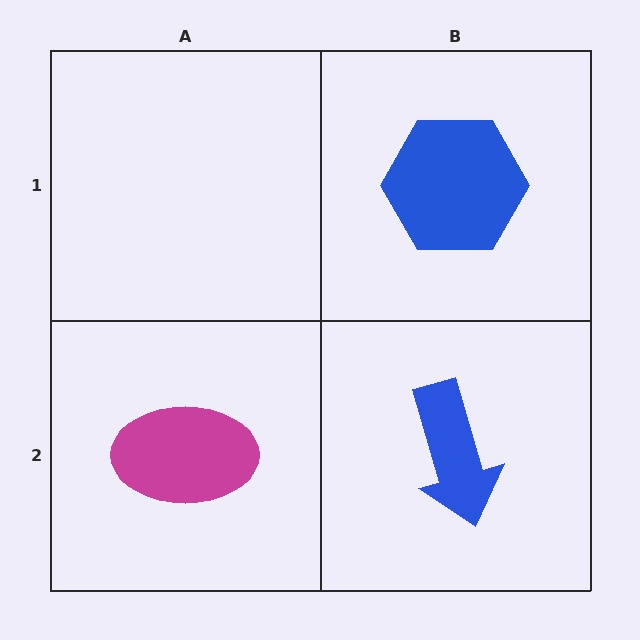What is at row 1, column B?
A blue hexagon.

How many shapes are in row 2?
2 shapes.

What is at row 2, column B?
A blue arrow.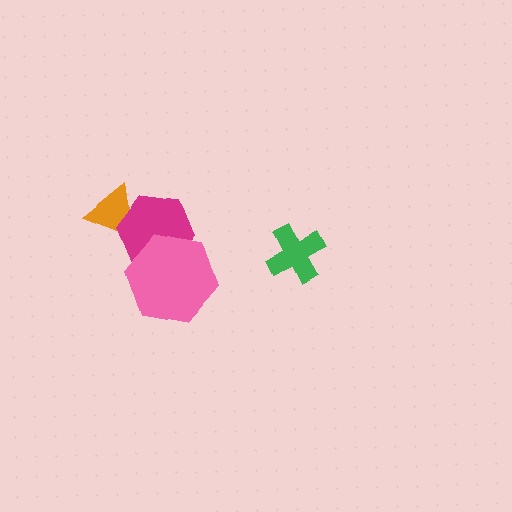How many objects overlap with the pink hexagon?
1 object overlaps with the pink hexagon.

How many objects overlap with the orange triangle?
1 object overlaps with the orange triangle.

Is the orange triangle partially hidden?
Yes, it is partially covered by another shape.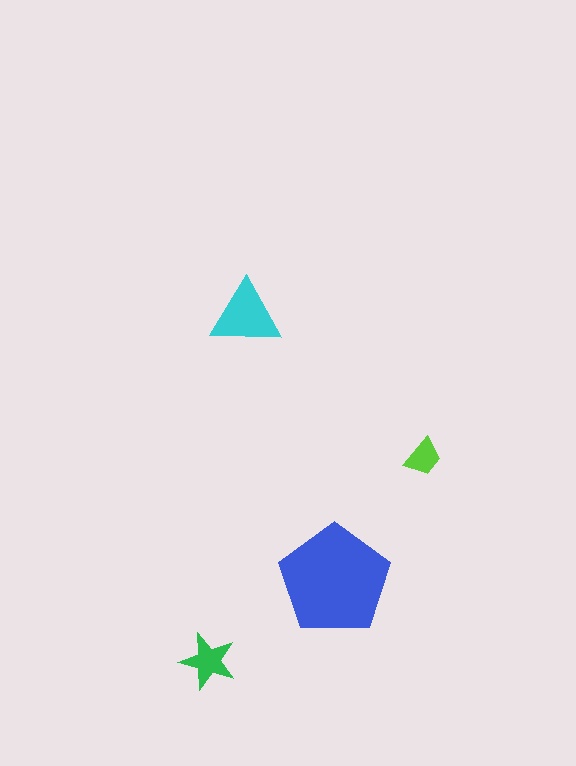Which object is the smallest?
The lime trapezoid.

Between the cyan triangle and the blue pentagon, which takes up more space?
The blue pentagon.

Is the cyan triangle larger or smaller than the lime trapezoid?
Larger.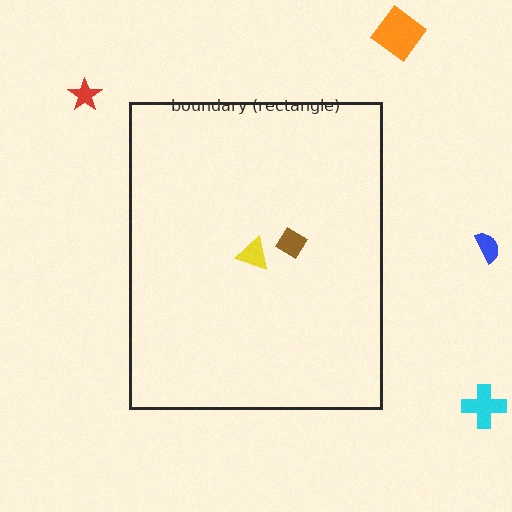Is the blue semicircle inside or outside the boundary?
Outside.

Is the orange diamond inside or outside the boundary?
Outside.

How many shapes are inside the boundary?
2 inside, 4 outside.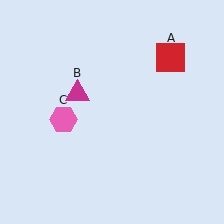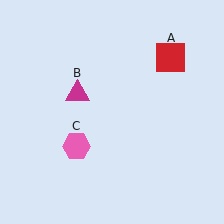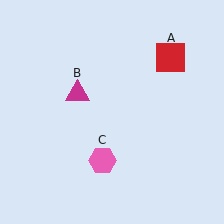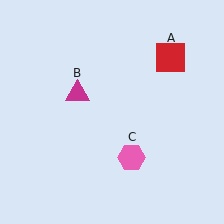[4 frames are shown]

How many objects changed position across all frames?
1 object changed position: pink hexagon (object C).